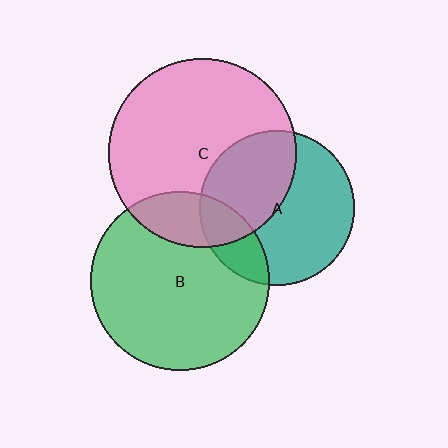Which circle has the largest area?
Circle C (pink).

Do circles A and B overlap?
Yes.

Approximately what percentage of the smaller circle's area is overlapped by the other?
Approximately 20%.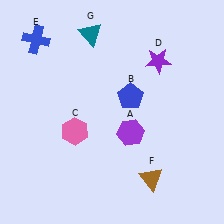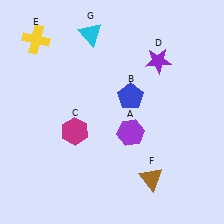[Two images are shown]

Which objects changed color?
C changed from pink to magenta. E changed from blue to yellow. G changed from teal to cyan.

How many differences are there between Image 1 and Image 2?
There are 3 differences between the two images.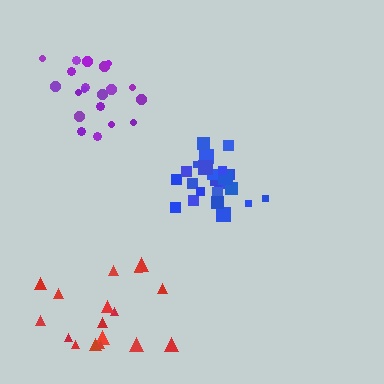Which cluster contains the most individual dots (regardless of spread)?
Blue (26).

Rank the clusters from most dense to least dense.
blue, purple, red.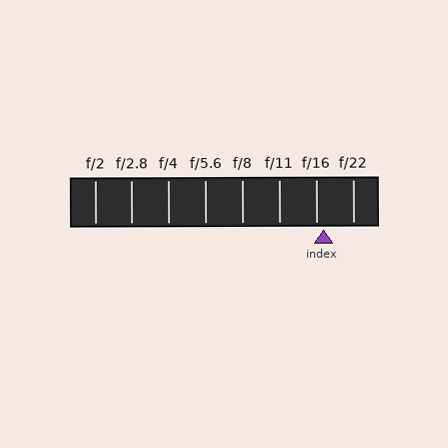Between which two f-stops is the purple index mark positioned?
The index mark is between f/16 and f/22.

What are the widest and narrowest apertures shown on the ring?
The widest aperture shown is f/2 and the narrowest is f/22.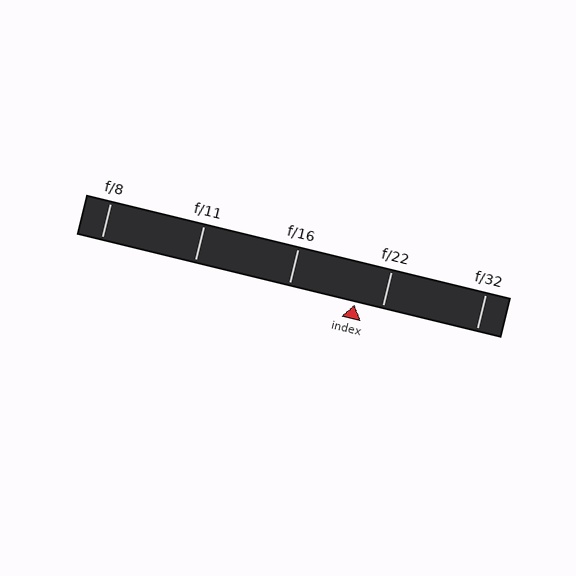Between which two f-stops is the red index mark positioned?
The index mark is between f/16 and f/22.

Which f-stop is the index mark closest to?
The index mark is closest to f/22.